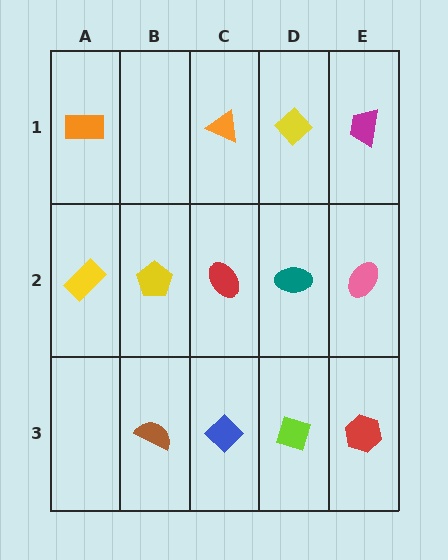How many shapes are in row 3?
4 shapes.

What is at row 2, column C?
A red ellipse.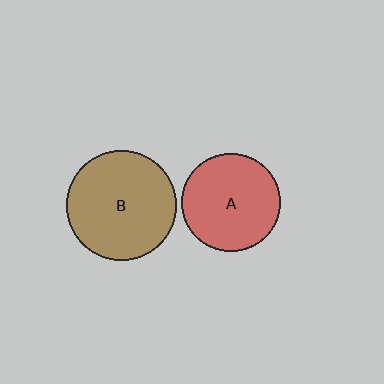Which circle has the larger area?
Circle B (brown).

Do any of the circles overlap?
No, none of the circles overlap.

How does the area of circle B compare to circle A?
Approximately 1.3 times.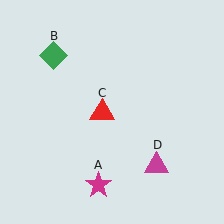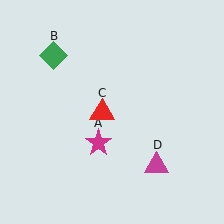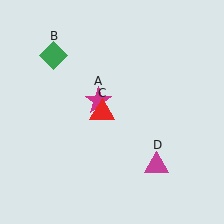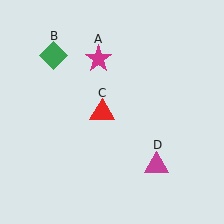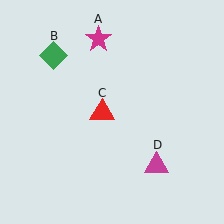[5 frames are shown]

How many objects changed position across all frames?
1 object changed position: magenta star (object A).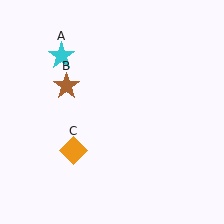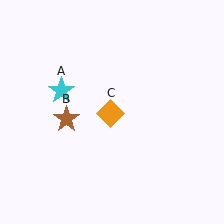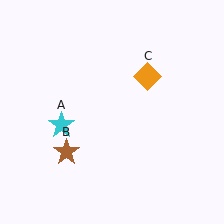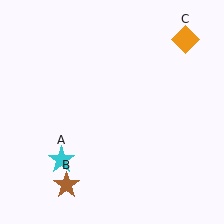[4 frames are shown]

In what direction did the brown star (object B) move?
The brown star (object B) moved down.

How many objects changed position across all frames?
3 objects changed position: cyan star (object A), brown star (object B), orange diamond (object C).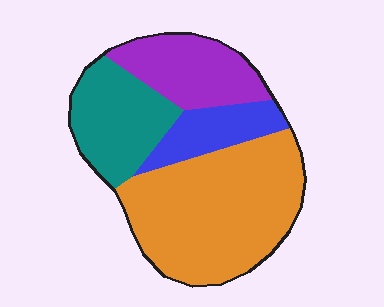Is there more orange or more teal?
Orange.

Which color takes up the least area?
Blue, at roughly 15%.